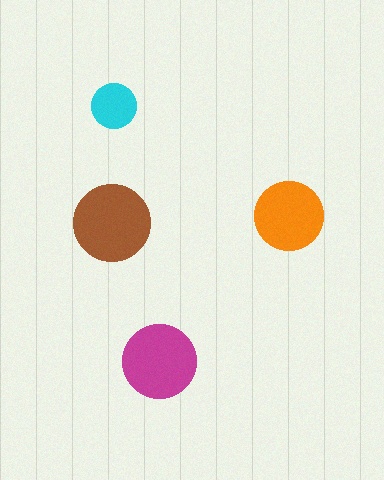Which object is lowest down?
The magenta circle is bottommost.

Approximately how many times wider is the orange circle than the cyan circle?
About 1.5 times wider.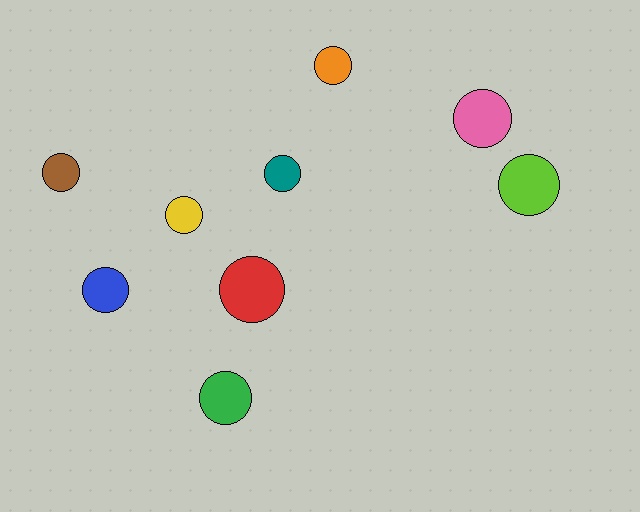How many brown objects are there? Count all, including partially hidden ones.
There is 1 brown object.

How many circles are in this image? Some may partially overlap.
There are 9 circles.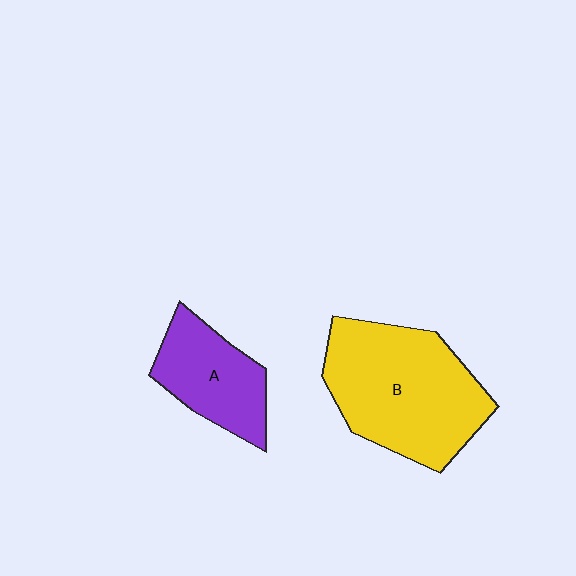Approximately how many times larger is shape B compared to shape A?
Approximately 1.9 times.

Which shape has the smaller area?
Shape A (purple).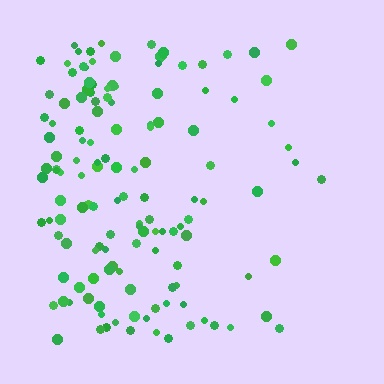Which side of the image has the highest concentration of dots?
The left.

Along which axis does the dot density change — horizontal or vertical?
Horizontal.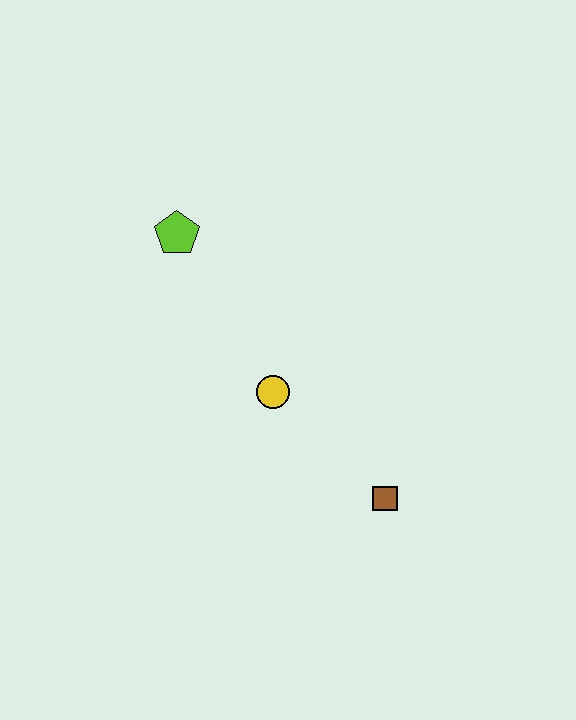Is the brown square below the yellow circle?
Yes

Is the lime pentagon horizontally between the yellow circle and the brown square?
No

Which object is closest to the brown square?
The yellow circle is closest to the brown square.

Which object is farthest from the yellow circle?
The lime pentagon is farthest from the yellow circle.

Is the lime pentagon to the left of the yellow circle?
Yes